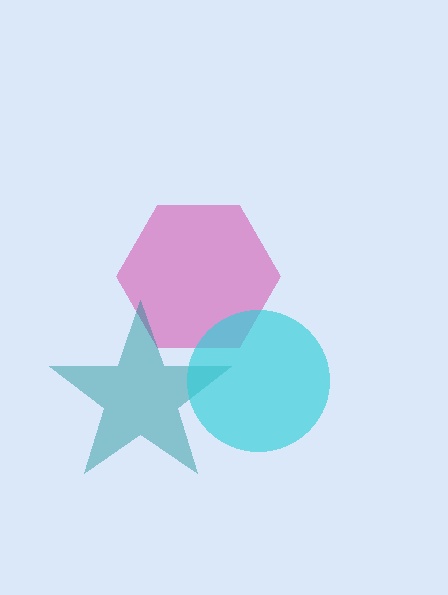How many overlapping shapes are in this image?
There are 3 overlapping shapes in the image.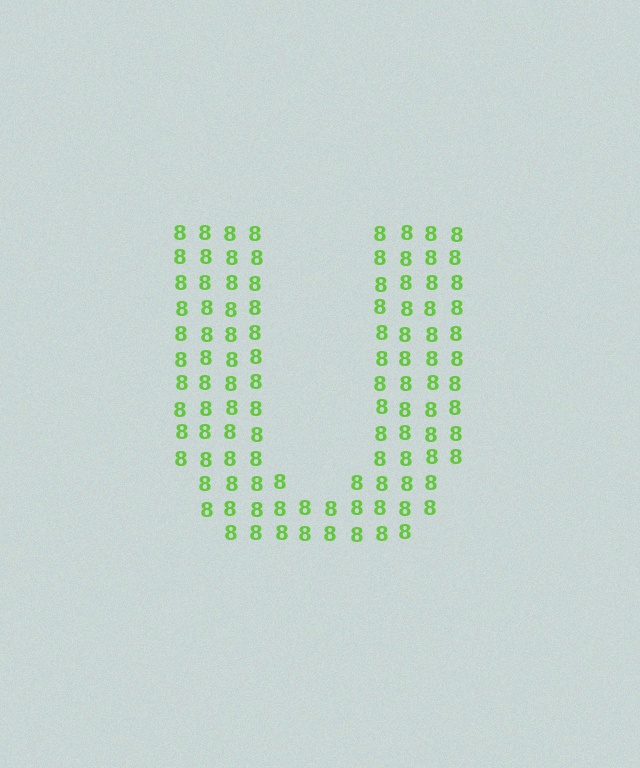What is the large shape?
The large shape is the letter U.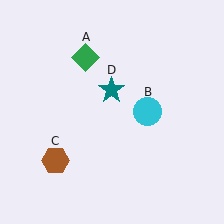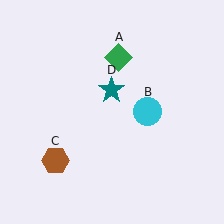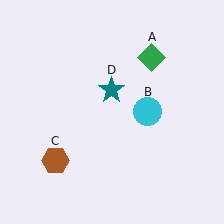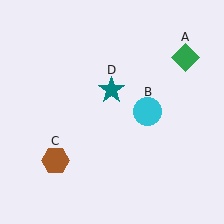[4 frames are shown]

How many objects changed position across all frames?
1 object changed position: green diamond (object A).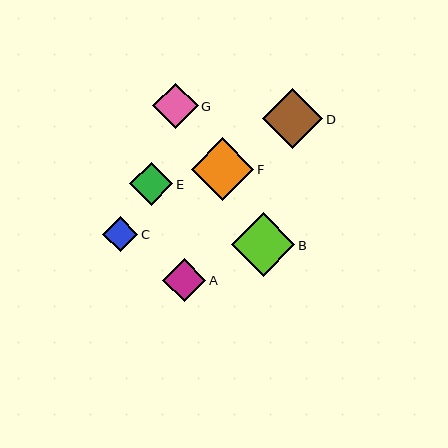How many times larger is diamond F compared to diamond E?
Diamond F is approximately 1.4 times the size of diamond E.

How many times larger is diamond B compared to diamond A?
Diamond B is approximately 1.5 times the size of diamond A.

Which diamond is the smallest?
Diamond C is the smallest with a size of approximately 35 pixels.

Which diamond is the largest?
Diamond B is the largest with a size of approximately 63 pixels.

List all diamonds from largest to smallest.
From largest to smallest: B, F, D, G, A, E, C.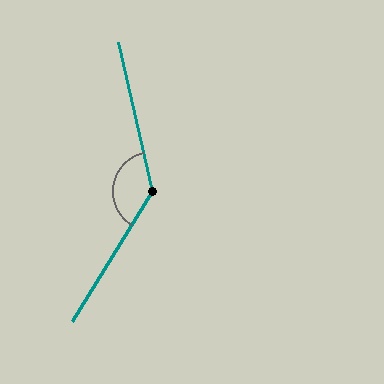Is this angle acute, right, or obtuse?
It is obtuse.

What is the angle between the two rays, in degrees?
Approximately 136 degrees.